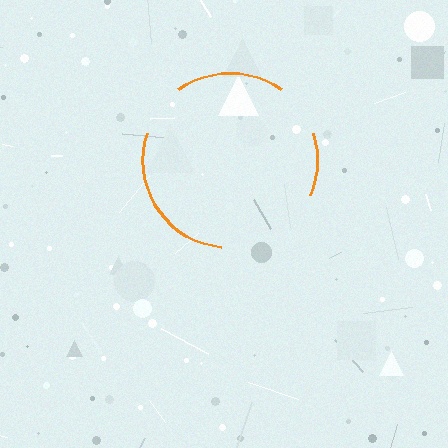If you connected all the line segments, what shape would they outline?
They would outline a circle.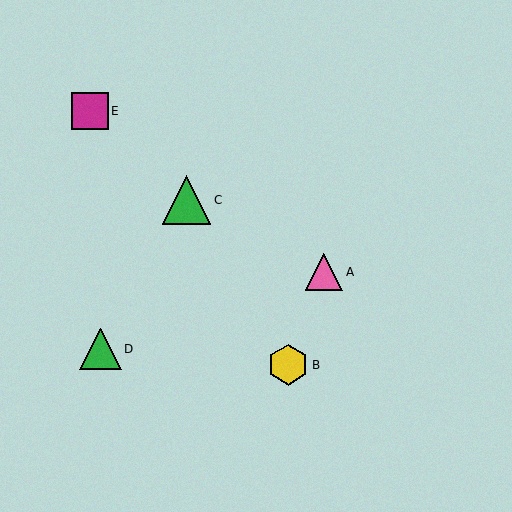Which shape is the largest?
The green triangle (labeled C) is the largest.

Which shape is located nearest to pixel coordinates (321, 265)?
The pink triangle (labeled A) at (324, 272) is nearest to that location.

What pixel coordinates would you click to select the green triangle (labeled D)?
Click at (100, 349) to select the green triangle D.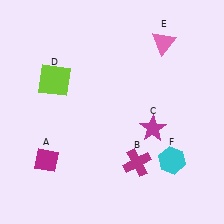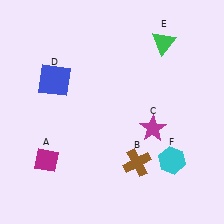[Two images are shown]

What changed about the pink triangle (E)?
In Image 1, E is pink. In Image 2, it changed to green.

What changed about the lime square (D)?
In Image 1, D is lime. In Image 2, it changed to blue.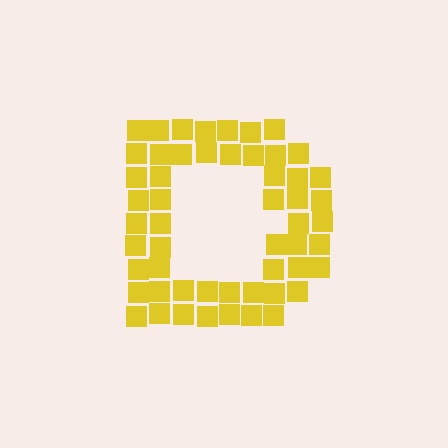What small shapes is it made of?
It is made of small squares.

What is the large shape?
The large shape is the letter D.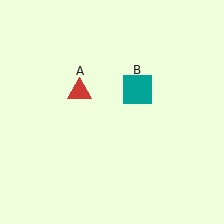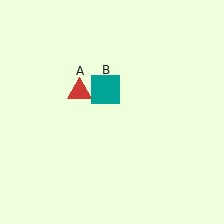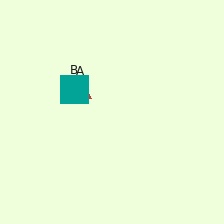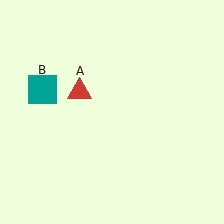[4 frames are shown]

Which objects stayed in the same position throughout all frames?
Red triangle (object A) remained stationary.